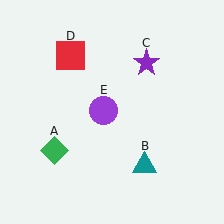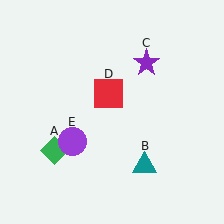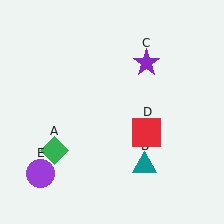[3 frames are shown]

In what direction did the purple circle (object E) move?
The purple circle (object E) moved down and to the left.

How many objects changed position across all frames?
2 objects changed position: red square (object D), purple circle (object E).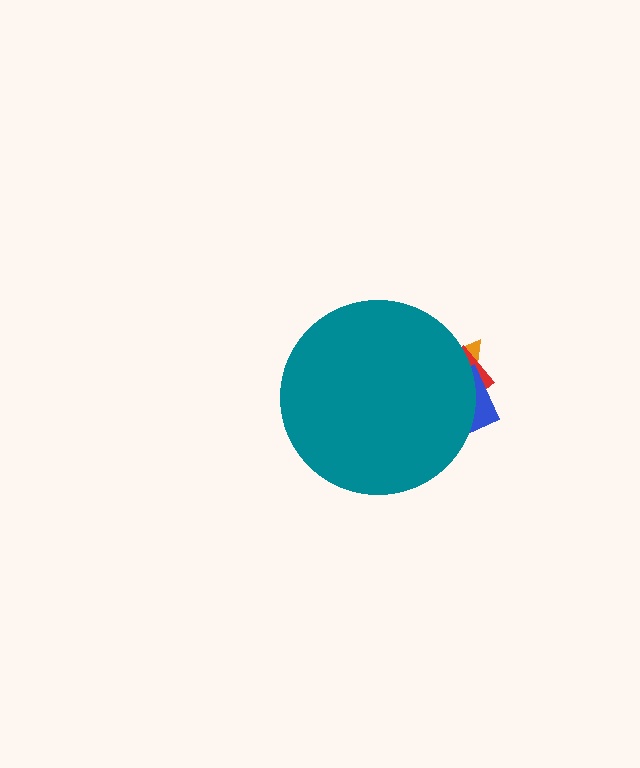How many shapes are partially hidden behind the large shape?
3 shapes are partially hidden.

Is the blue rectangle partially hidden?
Yes, the blue rectangle is partially hidden behind the teal circle.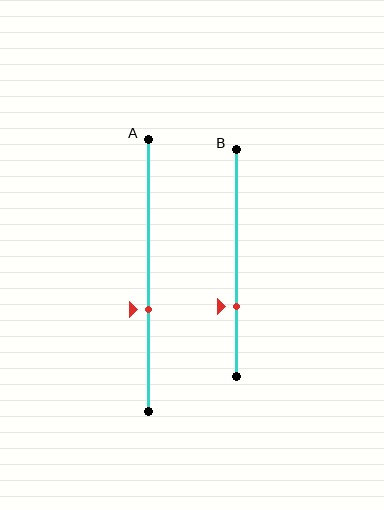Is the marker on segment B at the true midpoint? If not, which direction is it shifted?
No, the marker on segment B is shifted downward by about 19% of the segment length.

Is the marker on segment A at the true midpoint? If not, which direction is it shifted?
No, the marker on segment A is shifted downward by about 13% of the segment length.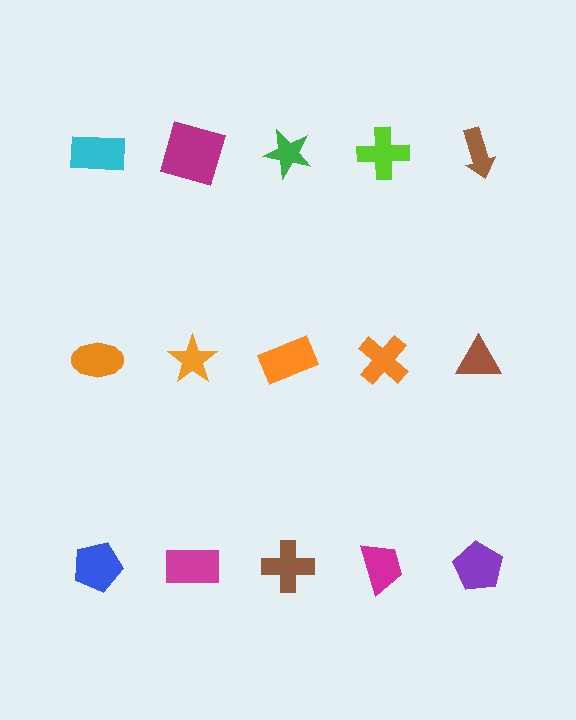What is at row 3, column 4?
A magenta trapezoid.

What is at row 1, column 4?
A lime cross.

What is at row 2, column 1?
An orange ellipse.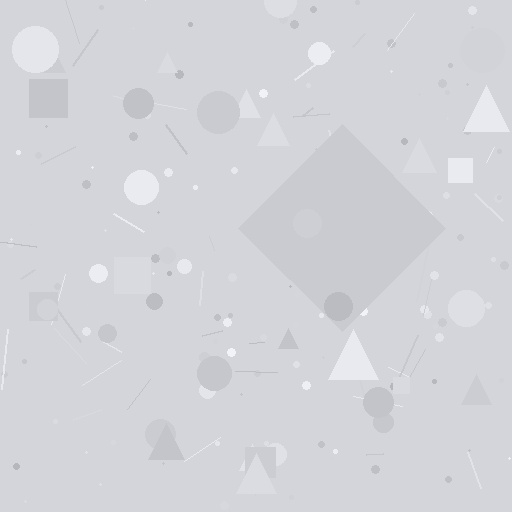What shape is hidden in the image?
A diamond is hidden in the image.